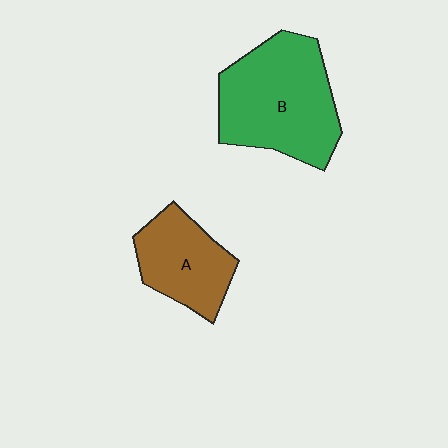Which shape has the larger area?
Shape B (green).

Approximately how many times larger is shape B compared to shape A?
Approximately 1.6 times.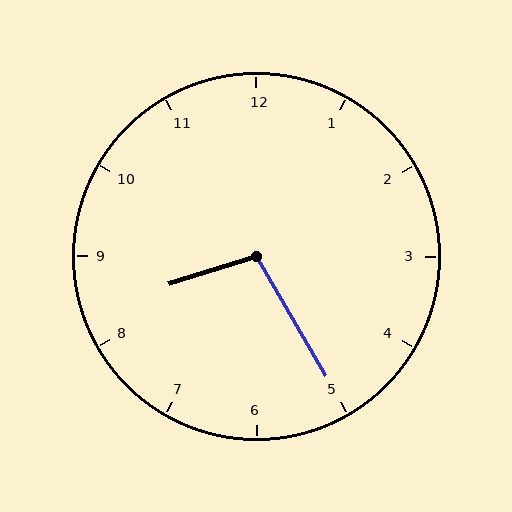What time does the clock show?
8:25.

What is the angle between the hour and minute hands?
Approximately 102 degrees.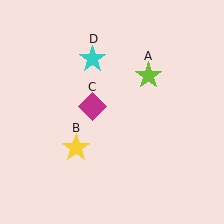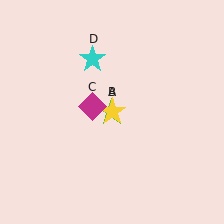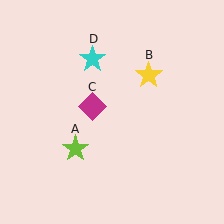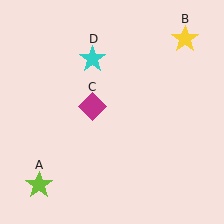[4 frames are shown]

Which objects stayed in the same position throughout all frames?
Magenta diamond (object C) and cyan star (object D) remained stationary.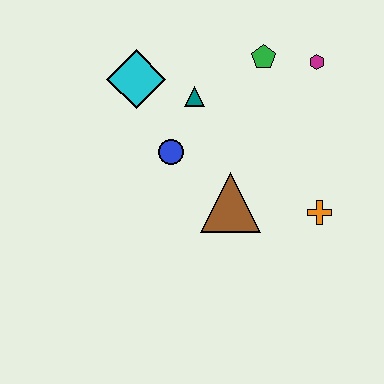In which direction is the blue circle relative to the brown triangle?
The blue circle is to the left of the brown triangle.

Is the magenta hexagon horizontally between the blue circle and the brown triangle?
No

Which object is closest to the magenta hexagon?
The green pentagon is closest to the magenta hexagon.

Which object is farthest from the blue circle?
The magenta hexagon is farthest from the blue circle.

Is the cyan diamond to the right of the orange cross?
No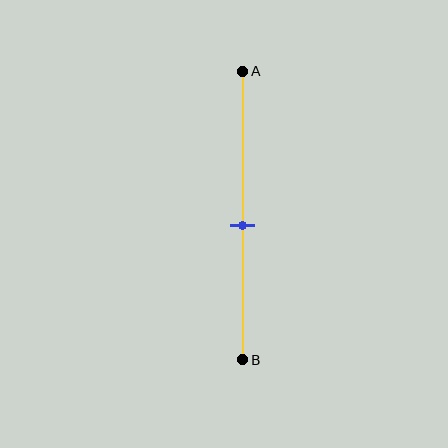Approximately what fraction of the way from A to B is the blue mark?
The blue mark is approximately 55% of the way from A to B.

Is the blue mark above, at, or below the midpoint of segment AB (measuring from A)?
The blue mark is below the midpoint of segment AB.